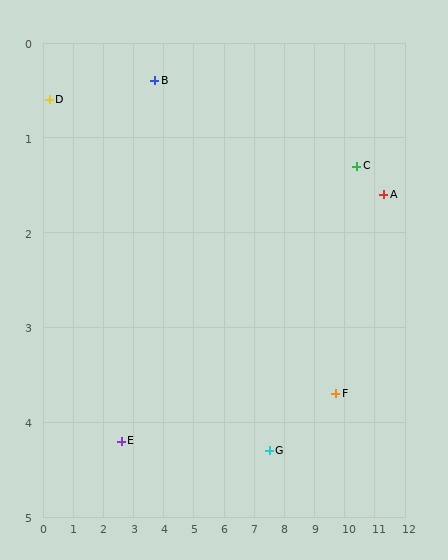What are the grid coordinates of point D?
Point D is at approximately (0.2, 0.6).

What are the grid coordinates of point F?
Point F is at approximately (9.7, 3.7).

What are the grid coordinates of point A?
Point A is at approximately (11.3, 1.6).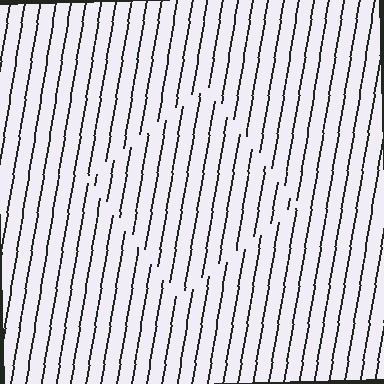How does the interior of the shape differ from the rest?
The interior of the shape contains the same grating, shifted by half a period — the contour is defined by the phase discontinuity where line-ends from the inner and outer gratings abut.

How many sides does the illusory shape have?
4 sides — the line-ends trace a square.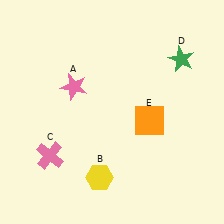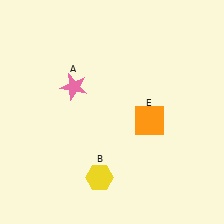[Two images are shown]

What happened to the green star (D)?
The green star (D) was removed in Image 2. It was in the top-right area of Image 1.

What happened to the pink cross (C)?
The pink cross (C) was removed in Image 2. It was in the bottom-left area of Image 1.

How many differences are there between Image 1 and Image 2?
There are 2 differences between the two images.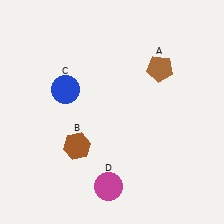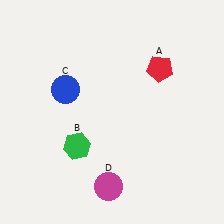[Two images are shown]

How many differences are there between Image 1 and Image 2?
There are 2 differences between the two images.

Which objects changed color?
A changed from brown to red. B changed from brown to green.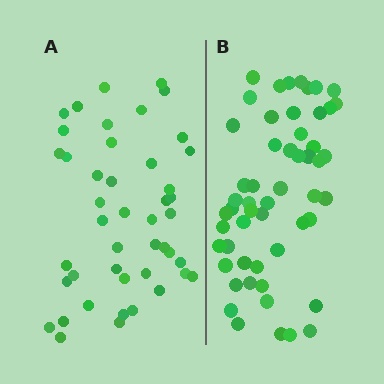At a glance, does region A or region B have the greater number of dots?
Region B (the right region) has more dots.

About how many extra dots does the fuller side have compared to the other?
Region B has roughly 8 or so more dots than region A.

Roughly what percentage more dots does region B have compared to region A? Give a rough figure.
About 20% more.